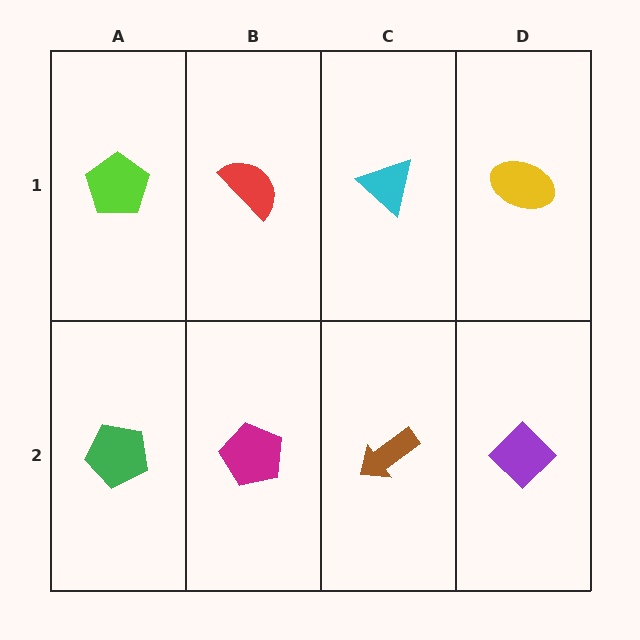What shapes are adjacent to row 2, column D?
A yellow ellipse (row 1, column D), a brown arrow (row 2, column C).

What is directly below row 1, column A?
A green pentagon.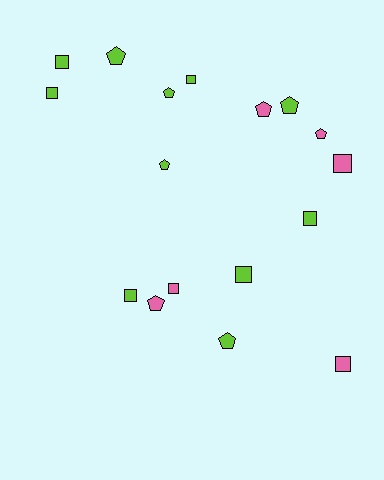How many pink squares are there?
There are 3 pink squares.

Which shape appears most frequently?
Square, with 9 objects.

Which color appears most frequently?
Lime, with 11 objects.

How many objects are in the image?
There are 17 objects.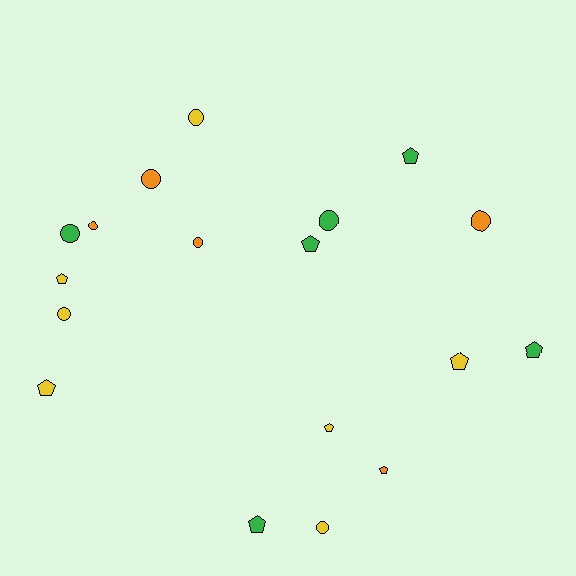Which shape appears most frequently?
Circle, with 9 objects.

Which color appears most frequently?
Yellow, with 7 objects.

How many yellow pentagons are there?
There are 4 yellow pentagons.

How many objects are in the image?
There are 18 objects.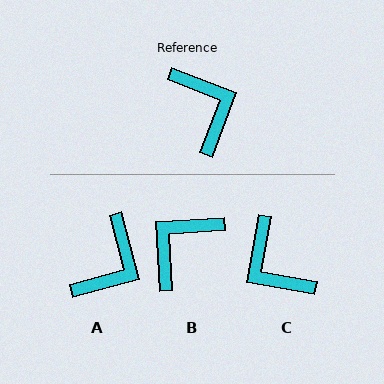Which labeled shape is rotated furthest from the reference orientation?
C, about 169 degrees away.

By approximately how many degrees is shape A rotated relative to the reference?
Approximately 54 degrees clockwise.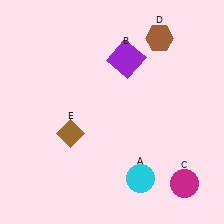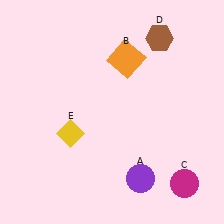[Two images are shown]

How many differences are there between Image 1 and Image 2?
There are 3 differences between the two images.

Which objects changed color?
A changed from cyan to purple. B changed from purple to orange. E changed from brown to yellow.